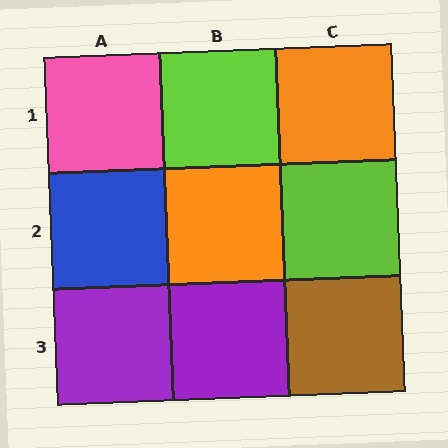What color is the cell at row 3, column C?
Brown.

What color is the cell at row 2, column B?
Orange.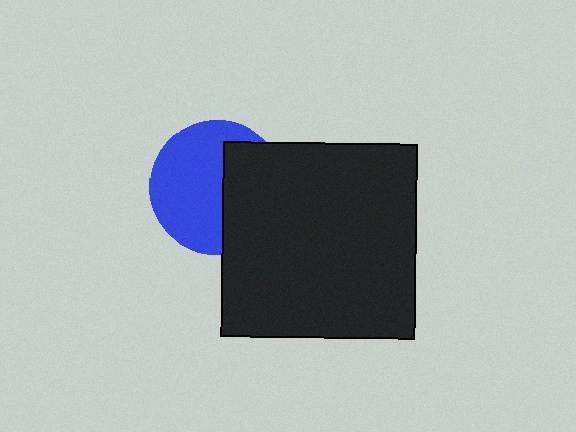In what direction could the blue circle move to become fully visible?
The blue circle could move left. That would shift it out from behind the black square entirely.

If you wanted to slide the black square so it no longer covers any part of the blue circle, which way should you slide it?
Slide it right — that is the most direct way to separate the two shapes.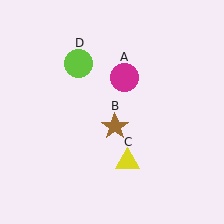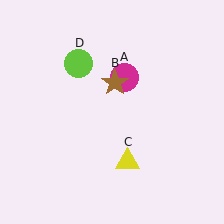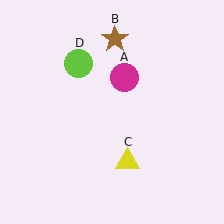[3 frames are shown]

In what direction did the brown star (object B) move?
The brown star (object B) moved up.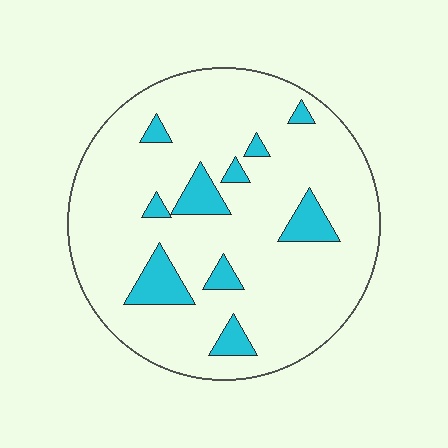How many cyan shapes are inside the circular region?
10.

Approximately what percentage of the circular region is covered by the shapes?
Approximately 15%.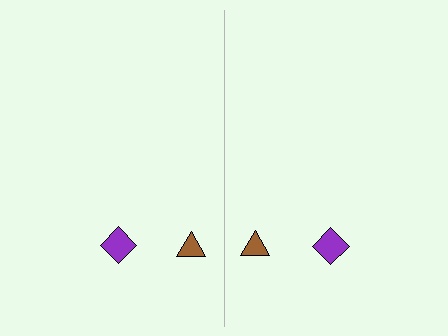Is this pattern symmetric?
Yes, this pattern has bilateral (reflection) symmetry.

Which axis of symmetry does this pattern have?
The pattern has a vertical axis of symmetry running through the center of the image.